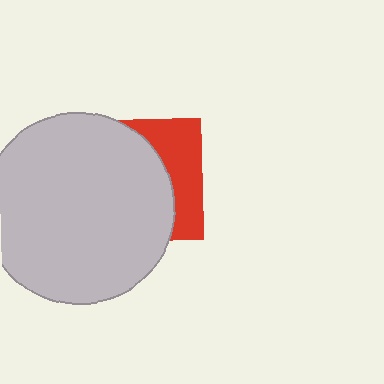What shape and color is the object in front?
The object in front is a light gray circle.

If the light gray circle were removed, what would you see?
You would see the complete red square.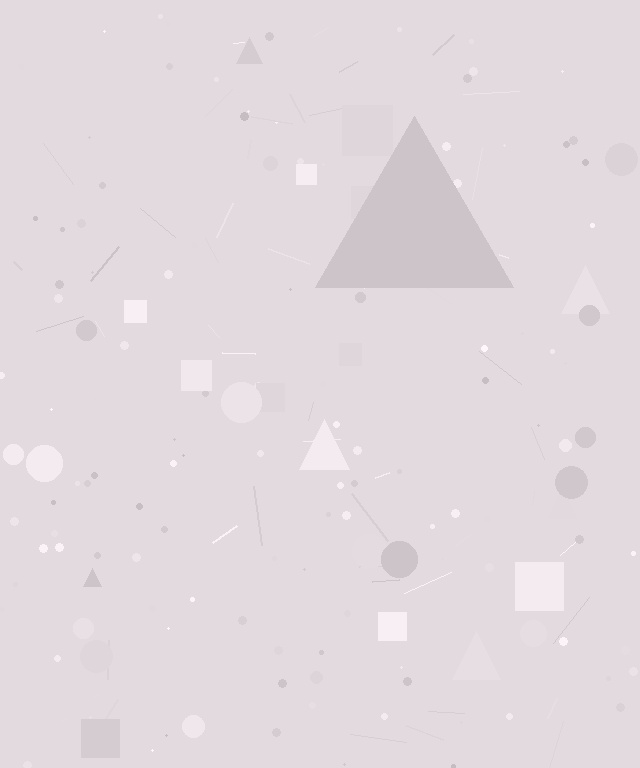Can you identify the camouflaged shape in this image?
The camouflaged shape is a triangle.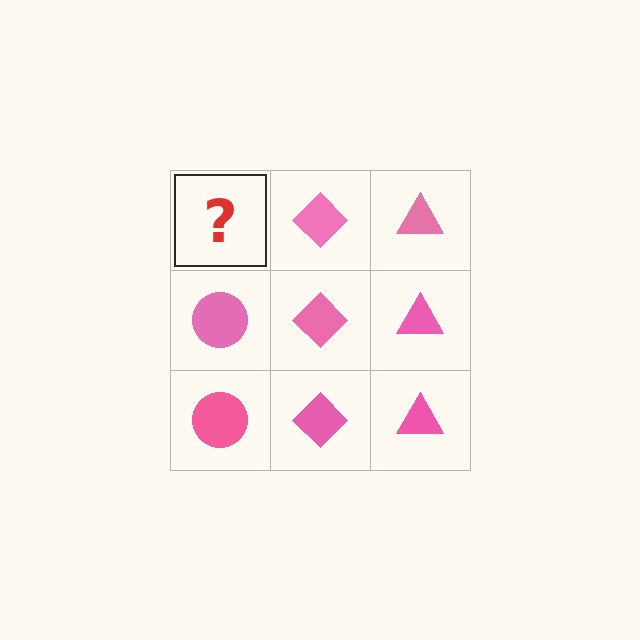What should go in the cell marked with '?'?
The missing cell should contain a pink circle.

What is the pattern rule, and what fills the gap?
The rule is that each column has a consistent shape. The gap should be filled with a pink circle.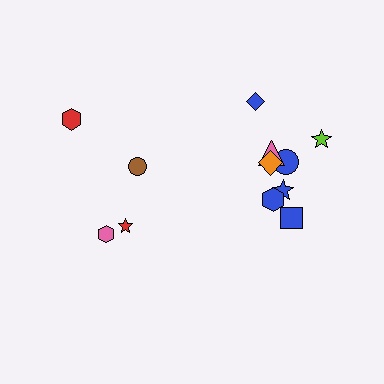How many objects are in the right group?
There are 8 objects.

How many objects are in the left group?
There are 4 objects.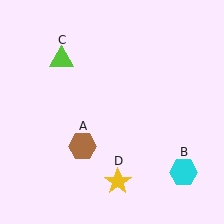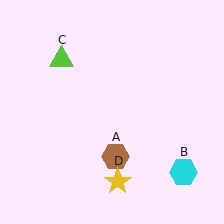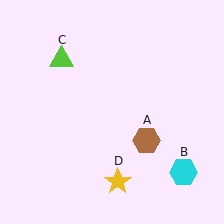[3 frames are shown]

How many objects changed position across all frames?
1 object changed position: brown hexagon (object A).